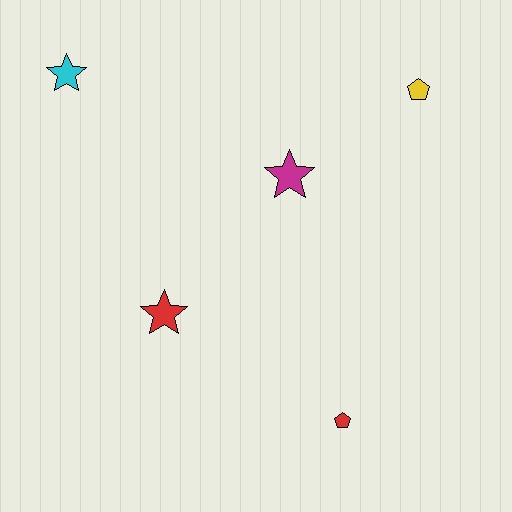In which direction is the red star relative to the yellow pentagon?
The red star is to the left of the yellow pentagon.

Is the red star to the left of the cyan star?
No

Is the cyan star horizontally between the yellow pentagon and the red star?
No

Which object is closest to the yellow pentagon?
The magenta star is closest to the yellow pentagon.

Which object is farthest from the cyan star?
The red pentagon is farthest from the cyan star.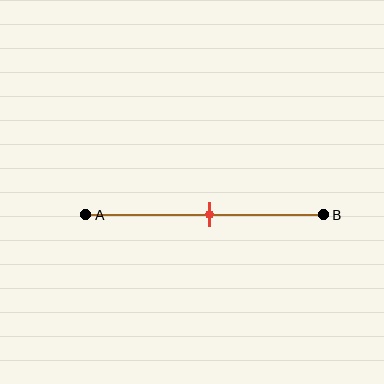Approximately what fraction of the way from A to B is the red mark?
The red mark is approximately 50% of the way from A to B.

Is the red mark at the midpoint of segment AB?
Yes, the mark is approximately at the midpoint.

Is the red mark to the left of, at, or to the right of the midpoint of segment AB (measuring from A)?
The red mark is approximately at the midpoint of segment AB.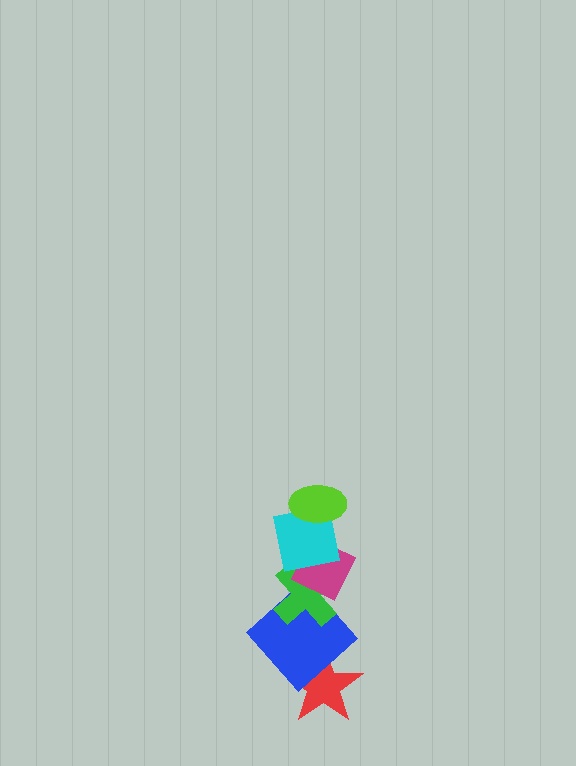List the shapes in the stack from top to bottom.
From top to bottom: the lime ellipse, the cyan square, the magenta diamond, the green cross, the blue diamond, the red star.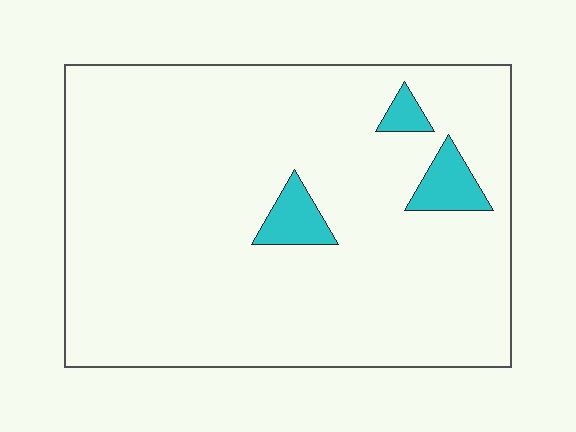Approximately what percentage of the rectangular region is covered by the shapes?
Approximately 5%.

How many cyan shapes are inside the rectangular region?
3.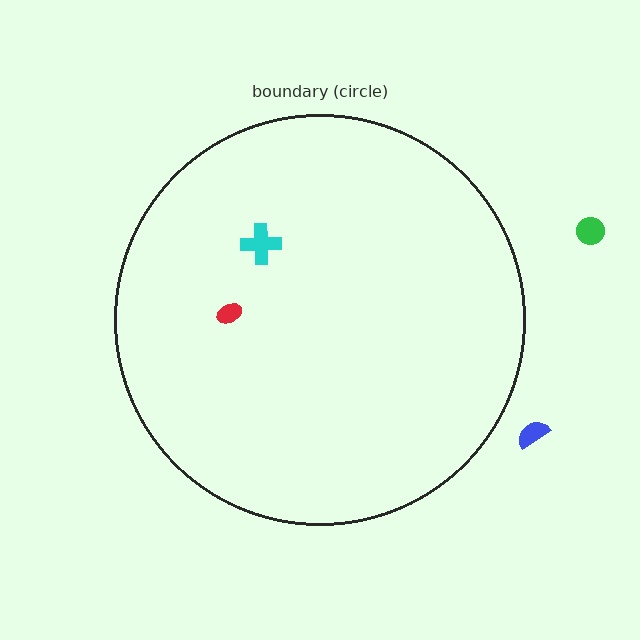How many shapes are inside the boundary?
2 inside, 2 outside.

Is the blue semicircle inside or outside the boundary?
Outside.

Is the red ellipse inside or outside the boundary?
Inside.